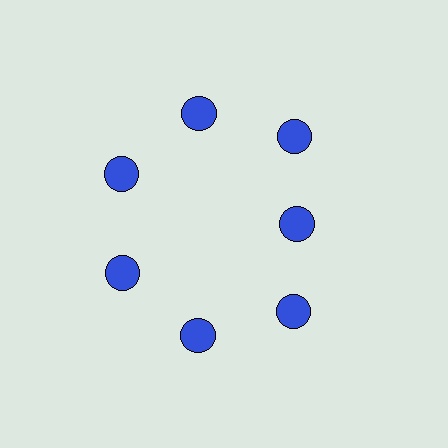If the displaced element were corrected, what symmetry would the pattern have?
It would have 7-fold rotational symmetry — the pattern would map onto itself every 51 degrees.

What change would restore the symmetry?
The symmetry would be restored by moving it outward, back onto the ring so that all 7 circles sit at equal angles and equal distance from the center.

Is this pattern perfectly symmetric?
No. The 7 blue circles are arranged in a ring, but one element near the 3 o'clock position is pulled inward toward the center, breaking the 7-fold rotational symmetry.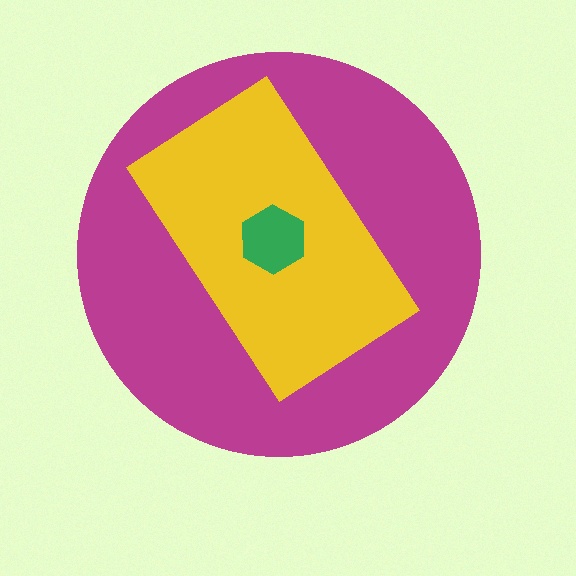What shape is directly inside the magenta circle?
The yellow rectangle.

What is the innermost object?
The green hexagon.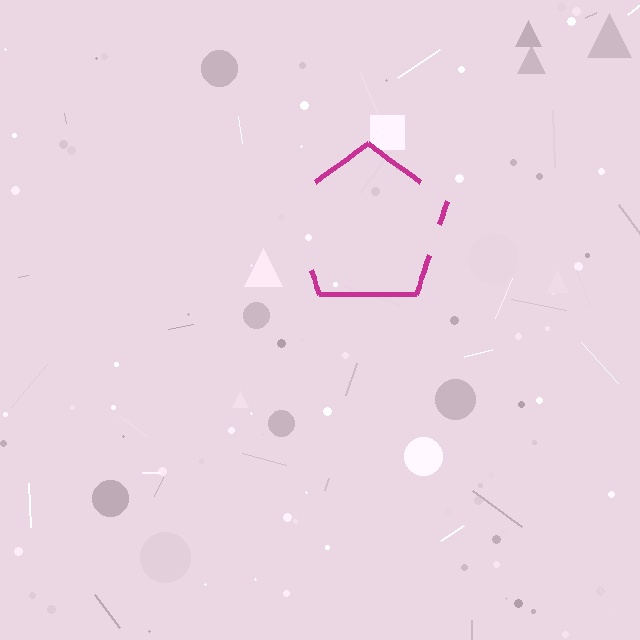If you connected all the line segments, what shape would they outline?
They would outline a pentagon.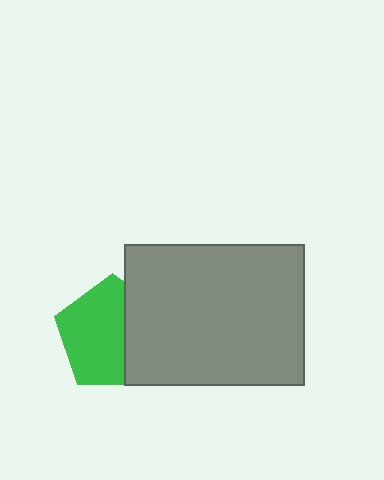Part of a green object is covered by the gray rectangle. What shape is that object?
It is a pentagon.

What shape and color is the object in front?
The object in front is a gray rectangle.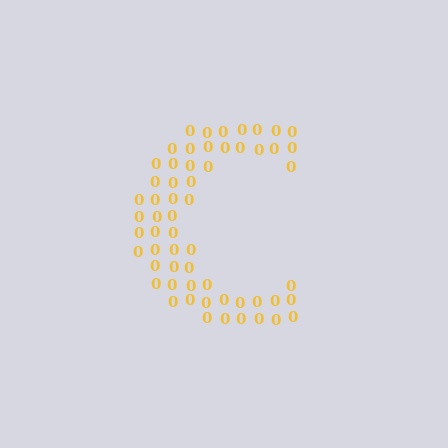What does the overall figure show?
The overall figure shows the letter C.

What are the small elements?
The small elements are digit 0's.